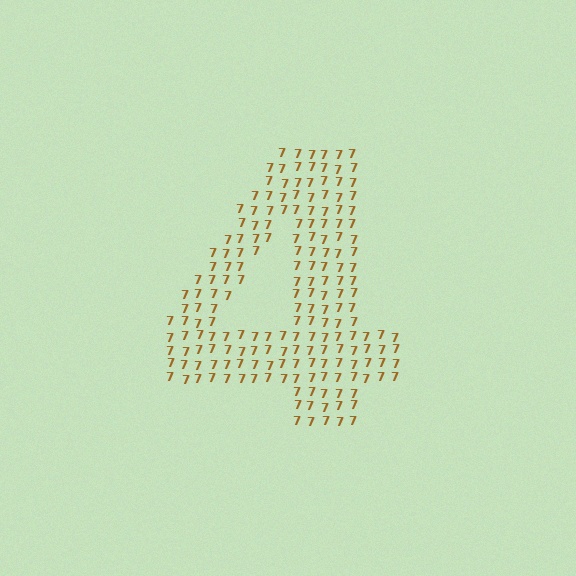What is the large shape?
The large shape is the digit 4.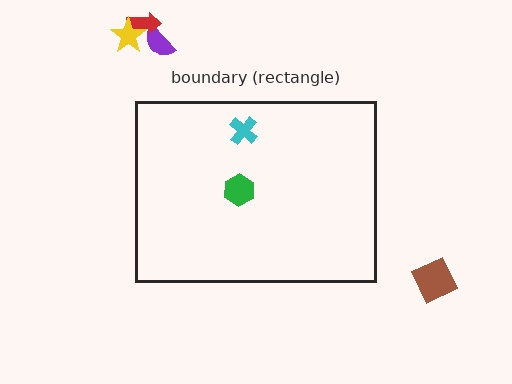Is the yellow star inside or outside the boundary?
Outside.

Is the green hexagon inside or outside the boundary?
Inside.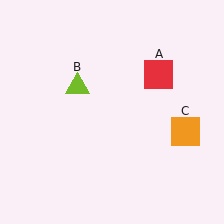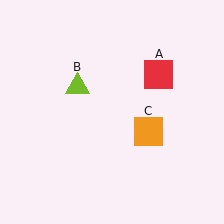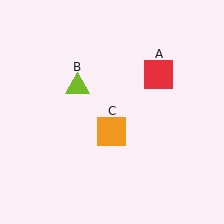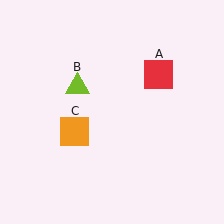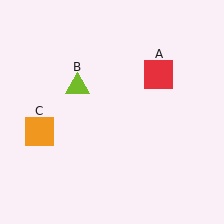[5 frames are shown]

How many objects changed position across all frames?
1 object changed position: orange square (object C).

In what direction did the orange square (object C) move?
The orange square (object C) moved left.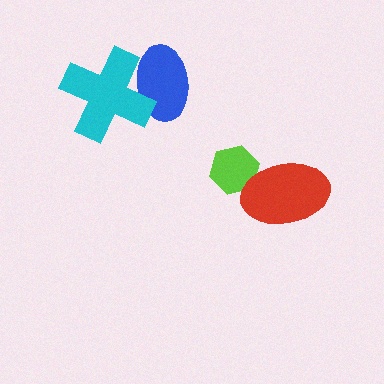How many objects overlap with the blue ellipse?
1 object overlaps with the blue ellipse.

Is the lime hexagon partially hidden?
Yes, it is partially covered by another shape.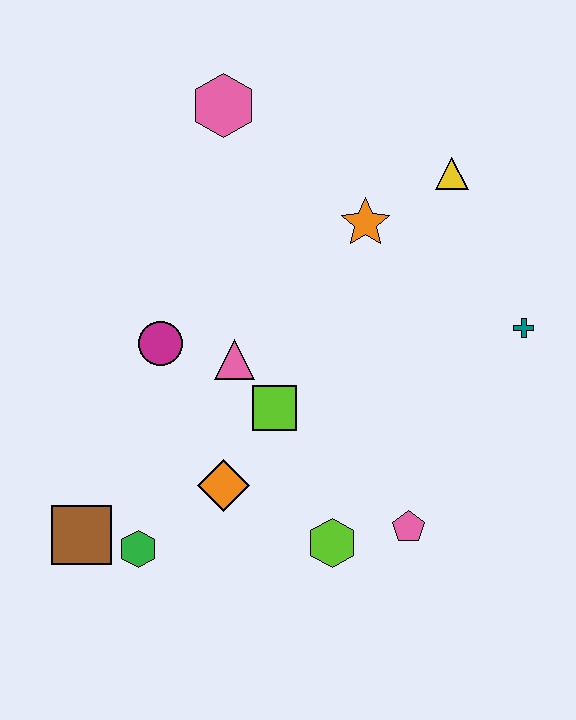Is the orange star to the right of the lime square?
Yes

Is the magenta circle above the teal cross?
No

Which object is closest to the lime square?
The pink triangle is closest to the lime square.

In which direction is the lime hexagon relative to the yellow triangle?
The lime hexagon is below the yellow triangle.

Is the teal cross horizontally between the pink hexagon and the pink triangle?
No